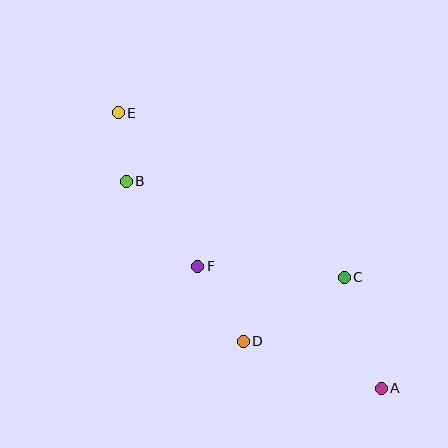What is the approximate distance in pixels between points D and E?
The distance between D and E is approximately 260 pixels.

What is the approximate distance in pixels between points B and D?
The distance between B and D is approximately 198 pixels.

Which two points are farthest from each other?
Points A and E are farthest from each other.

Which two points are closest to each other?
Points B and E are closest to each other.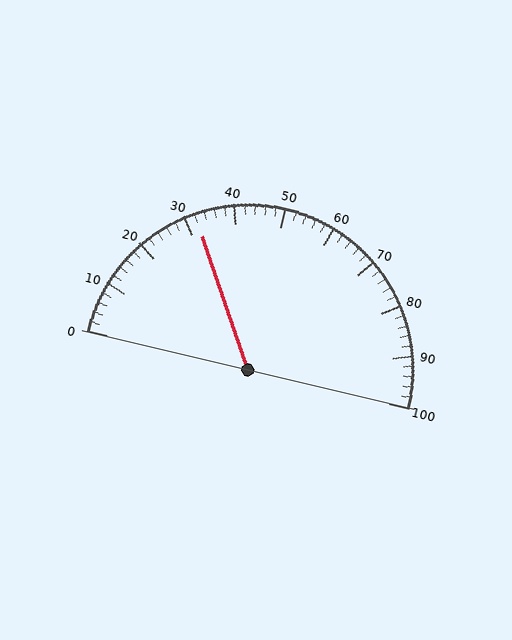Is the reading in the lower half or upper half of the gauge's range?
The reading is in the lower half of the range (0 to 100).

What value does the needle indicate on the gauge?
The needle indicates approximately 32.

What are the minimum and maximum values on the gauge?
The gauge ranges from 0 to 100.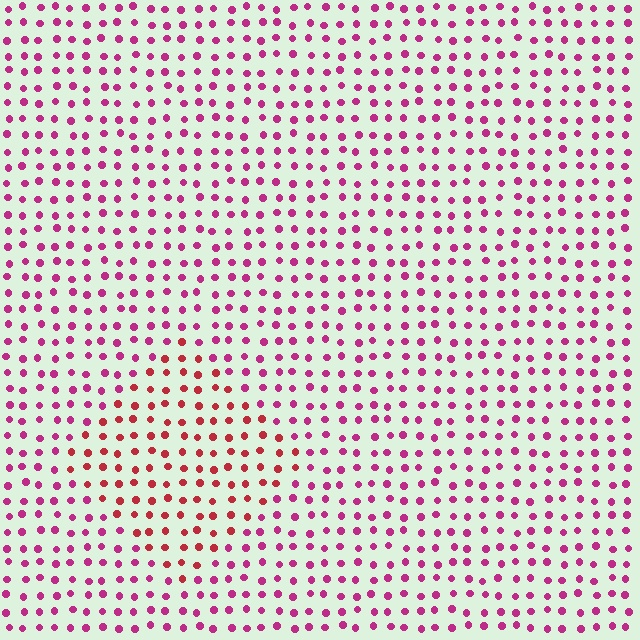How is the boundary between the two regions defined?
The boundary is defined purely by a slight shift in hue (about 31 degrees). Spacing, size, and orientation are identical on both sides.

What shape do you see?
I see a diamond.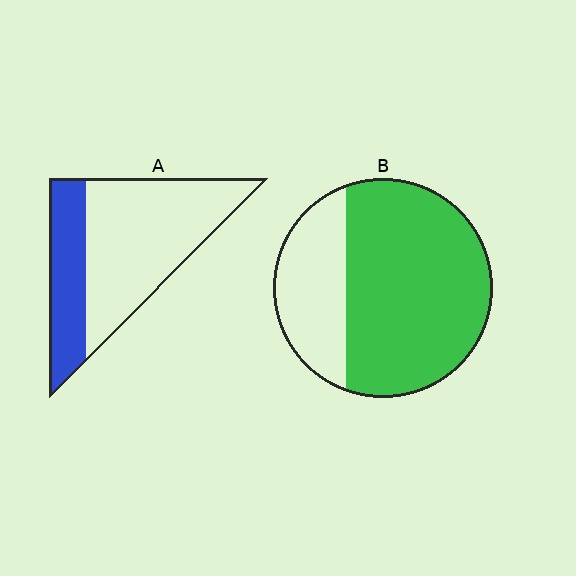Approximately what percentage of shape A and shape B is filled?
A is approximately 30% and B is approximately 70%.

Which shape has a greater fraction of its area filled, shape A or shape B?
Shape B.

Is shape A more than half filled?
No.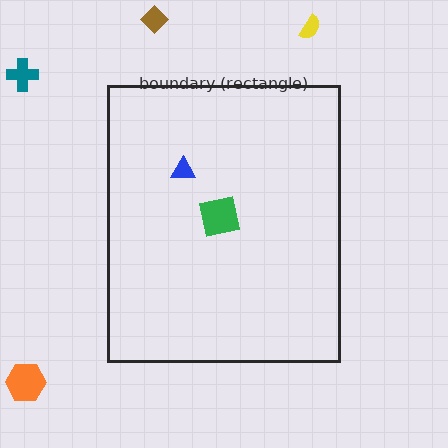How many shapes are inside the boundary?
2 inside, 4 outside.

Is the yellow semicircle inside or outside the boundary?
Outside.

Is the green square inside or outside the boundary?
Inside.